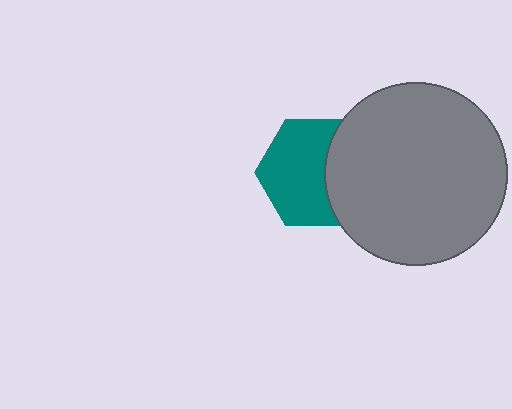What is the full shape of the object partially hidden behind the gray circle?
The partially hidden object is a teal hexagon.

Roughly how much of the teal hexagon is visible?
About half of it is visible (roughly 65%).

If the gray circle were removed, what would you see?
You would see the complete teal hexagon.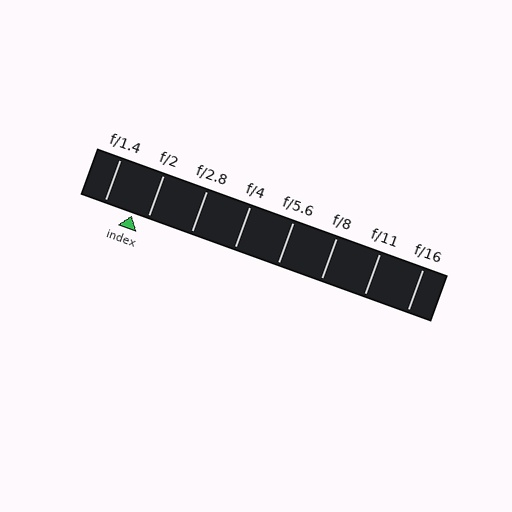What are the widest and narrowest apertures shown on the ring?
The widest aperture shown is f/1.4 and the narrowest is f/16.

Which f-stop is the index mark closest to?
The index mark is closest to f/2.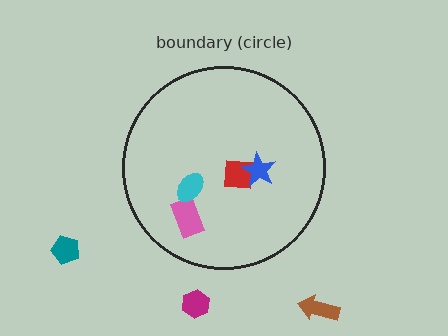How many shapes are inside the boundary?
4 inside, 3 outside.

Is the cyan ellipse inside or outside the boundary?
Inside.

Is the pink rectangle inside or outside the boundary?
Inside.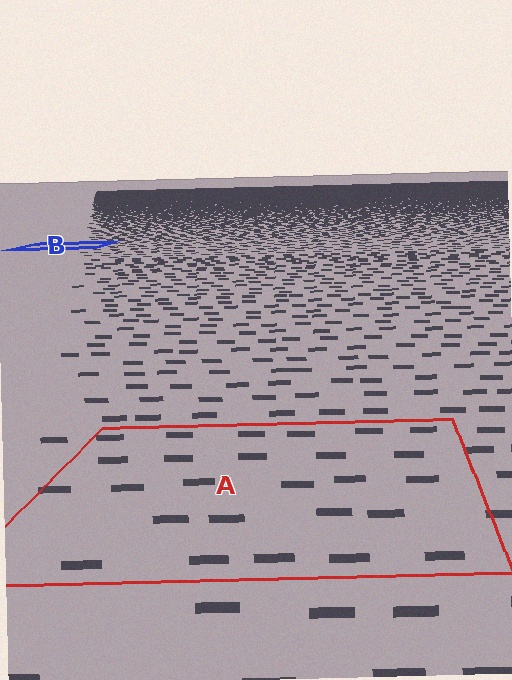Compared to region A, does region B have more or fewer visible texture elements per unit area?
Region B has more texture elements per unit area — they are packed more densely because it is farther away.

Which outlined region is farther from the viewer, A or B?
Region B is farther from the viewer — the texture elements inside it appear smaller and more densely packed.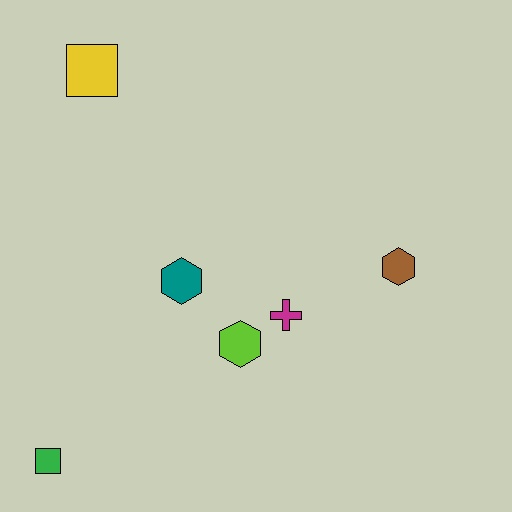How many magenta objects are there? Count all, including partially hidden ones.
There is 1 magenta object.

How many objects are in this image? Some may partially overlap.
There are 6 objects.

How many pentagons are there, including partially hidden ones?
There are no pentagons.